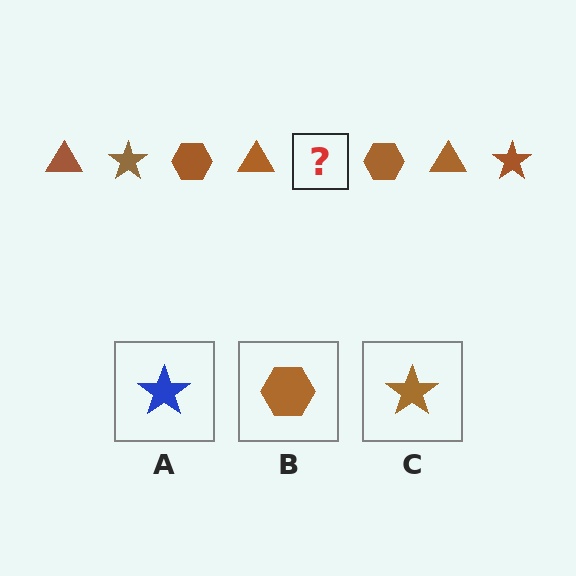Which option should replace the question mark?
Option C.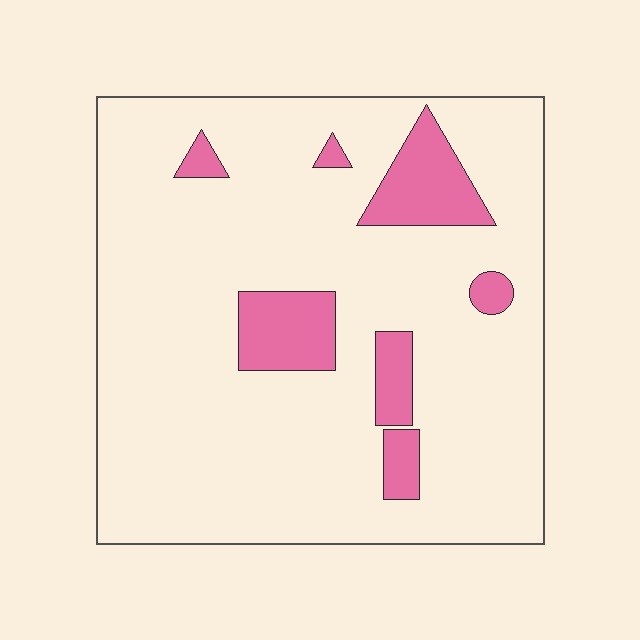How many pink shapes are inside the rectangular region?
7.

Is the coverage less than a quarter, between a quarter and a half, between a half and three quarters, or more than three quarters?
Less than a quarter.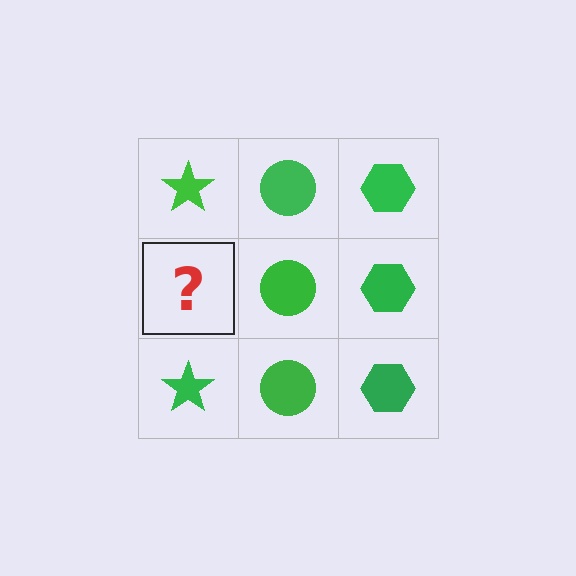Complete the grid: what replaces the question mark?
The question mark should be replaced with a green star.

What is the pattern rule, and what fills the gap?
The rule is that each column has a consistent shape. The gap should be filled with a green star.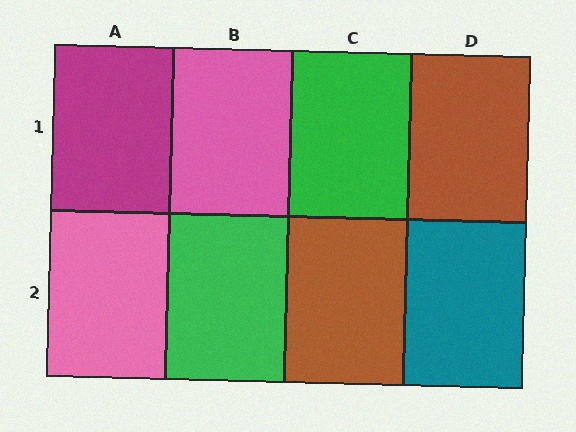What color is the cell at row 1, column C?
Green.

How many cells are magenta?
1 cell is magenta.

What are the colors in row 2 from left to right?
Pink, green, brown, teal.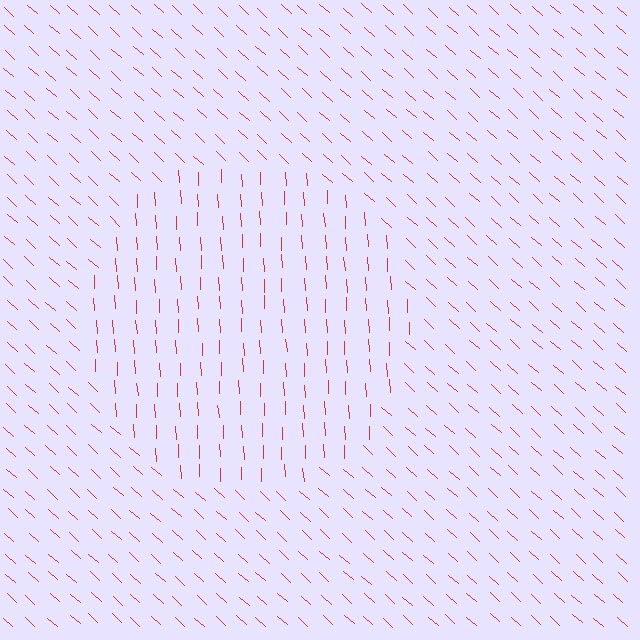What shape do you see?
I see a circle.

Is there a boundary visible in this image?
Yes, there is a texture boundary formed by a change in line orientation.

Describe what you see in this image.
The image is filled with small red line segments. A circle region in the image has lines oriented differently from the surrounding lines, creating a visible texture boundary.